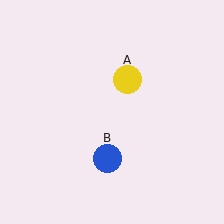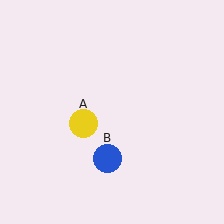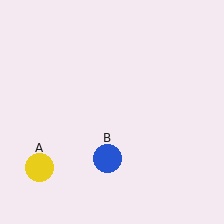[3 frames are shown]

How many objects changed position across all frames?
1 object changed position: yellow circle (object A).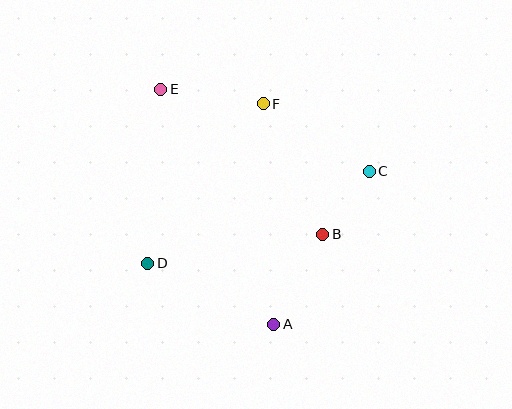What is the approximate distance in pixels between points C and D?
The distance between C and D is approximately 240 pixels.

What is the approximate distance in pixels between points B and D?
The distance between B and D is approximately 177 pixels.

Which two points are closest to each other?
Points B and C are closest to each other.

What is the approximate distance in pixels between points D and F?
The distance between D and F is approximately 197 pixels.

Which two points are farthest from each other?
Points A and E are farthest from each other.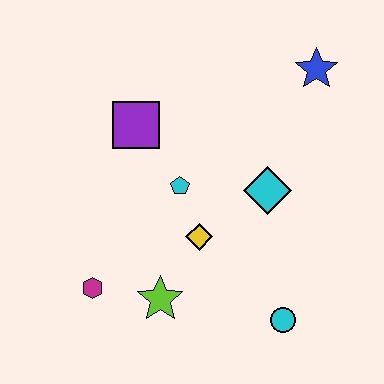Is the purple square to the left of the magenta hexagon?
No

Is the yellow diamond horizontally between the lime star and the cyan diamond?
Yes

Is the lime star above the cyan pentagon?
No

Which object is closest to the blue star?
The cyan diamond is closest to the blue star.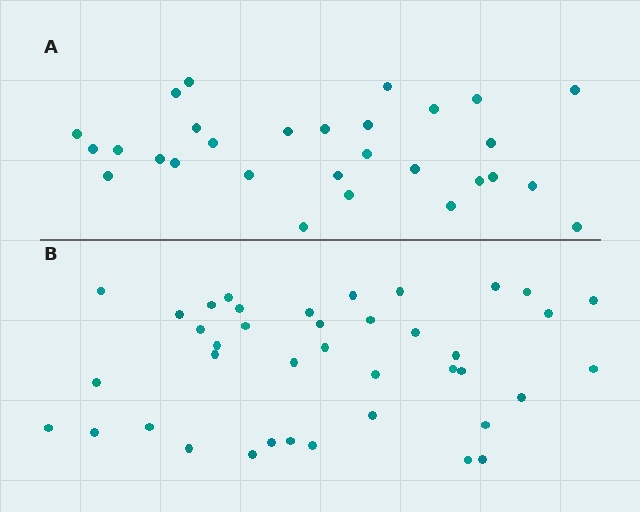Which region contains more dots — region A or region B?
Region B (the bottom region) has more dots.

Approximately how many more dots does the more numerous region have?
Region B has roughly 12 or so more dots than region A.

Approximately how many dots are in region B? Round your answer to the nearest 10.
About 40 dots.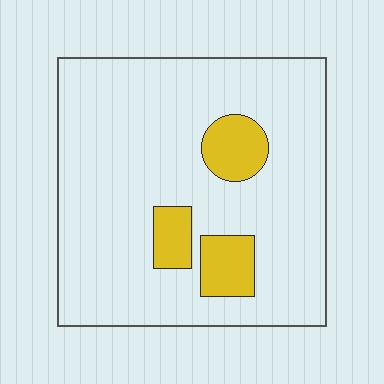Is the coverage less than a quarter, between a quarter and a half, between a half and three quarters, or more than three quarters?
Less than a quarter.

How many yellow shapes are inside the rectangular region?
3.